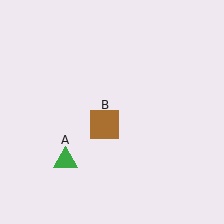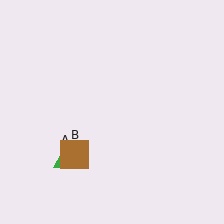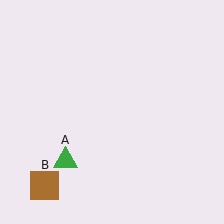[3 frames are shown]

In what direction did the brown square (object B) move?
The brown square (object B) moved down and to the left.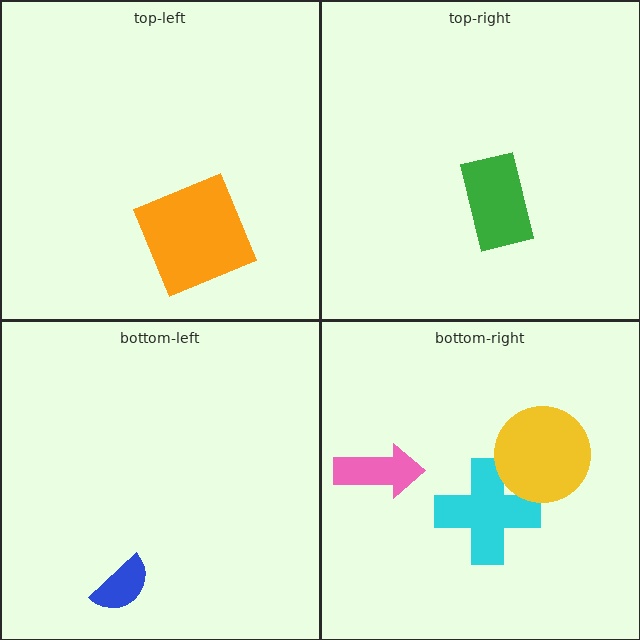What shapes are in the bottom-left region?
The blue semicircle.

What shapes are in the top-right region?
The green rectangle.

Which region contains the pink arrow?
The bottom-right region.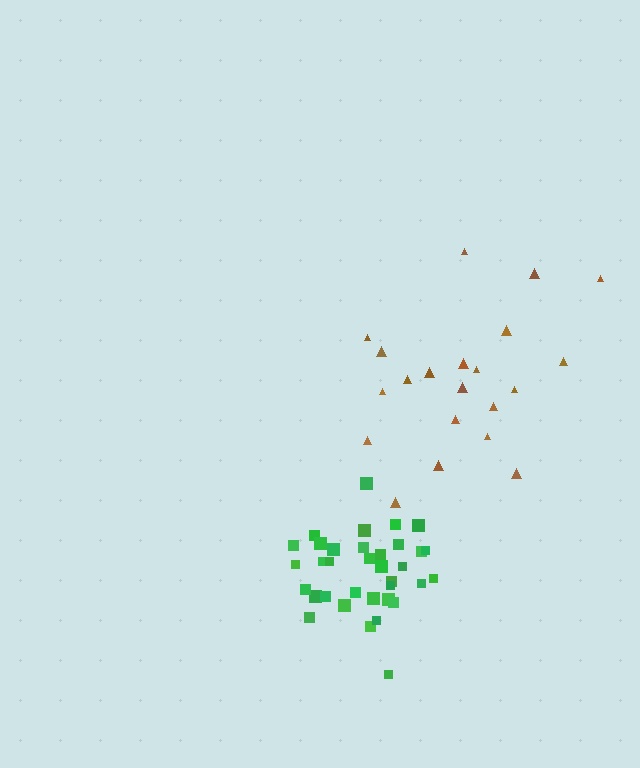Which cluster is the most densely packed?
Green.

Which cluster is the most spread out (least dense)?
Brown.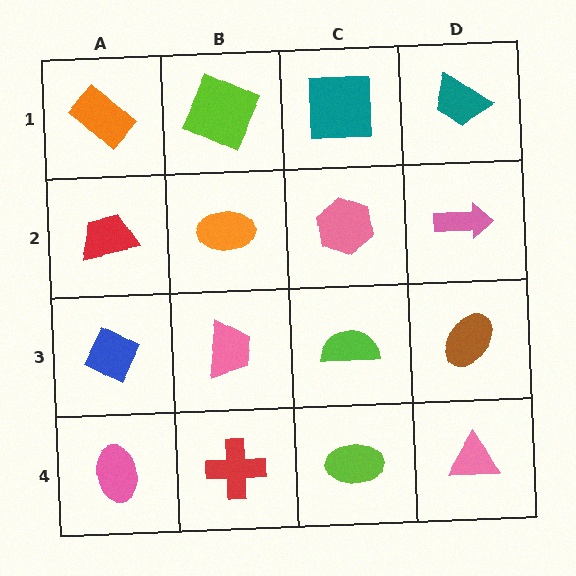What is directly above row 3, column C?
A pink hexagon.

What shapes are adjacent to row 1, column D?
A pink arrow (row 2, column D), a teal square (row 1, column C).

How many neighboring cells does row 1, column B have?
3.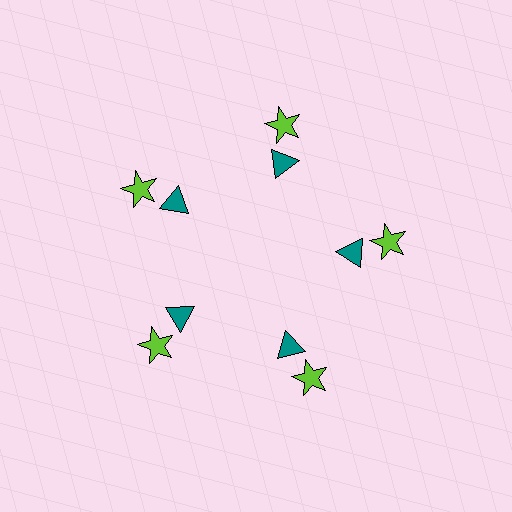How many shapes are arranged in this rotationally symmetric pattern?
There are 10 shapes, arranged in 5 groups of 2.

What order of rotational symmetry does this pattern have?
This pattern has 5-fold rotational symmetry.